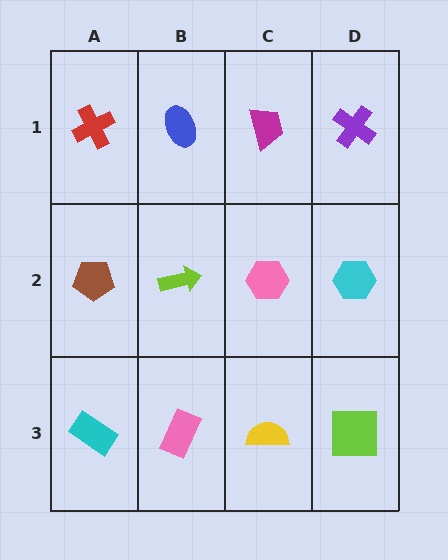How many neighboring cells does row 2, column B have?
4.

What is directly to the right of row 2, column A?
A lime arrow.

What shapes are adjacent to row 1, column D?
A cyan hexagon (row 2, column D), a magenta trapezoid (row 1, column C).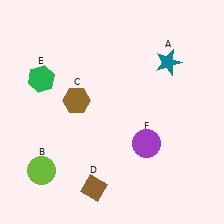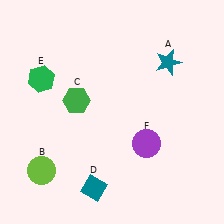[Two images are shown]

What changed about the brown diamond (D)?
In Image 1, D is brown. In Image 2, it changed to teal.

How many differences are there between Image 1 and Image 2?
There are 2 differences between the two images.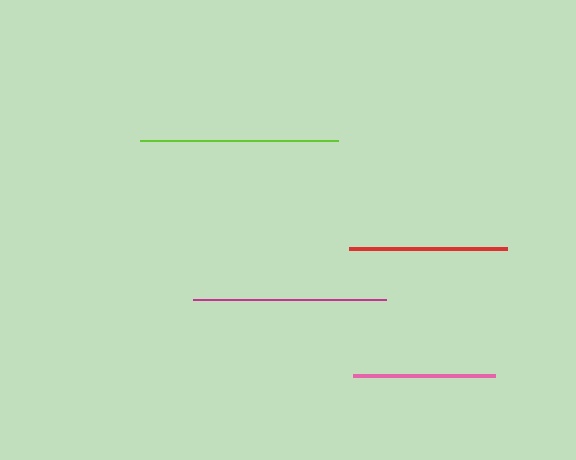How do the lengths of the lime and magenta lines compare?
The lime and magenta lines are approximately the same length.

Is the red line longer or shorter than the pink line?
The red line is longer than the pink line.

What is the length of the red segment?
The red segment is approximately 159 pixels long.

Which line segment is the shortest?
The pink line is the shortest at approximately 141 pixels.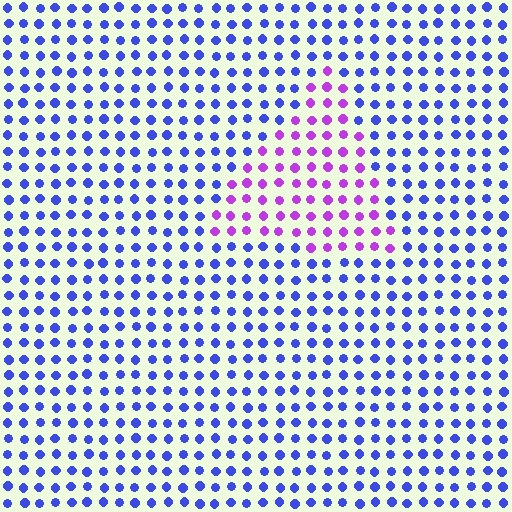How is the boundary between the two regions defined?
The boundary is defined purely by a slight shift in hue (about 53 degrees). Spacing, size, and orientation are identical on both sides.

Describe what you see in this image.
The image is filled with small blue elements in a uniform arrangement. A triangle-shaped region is visible where the elements are tinted to a slightly different hue, forming a subtle color boundary.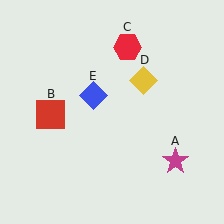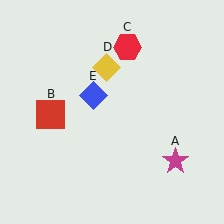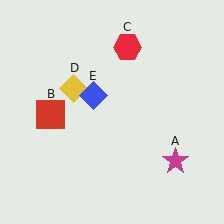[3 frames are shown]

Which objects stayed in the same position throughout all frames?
Magenta star (object A) and red square (object B) and red hexagon (object C) and blue diamond (object E) remained stationary.